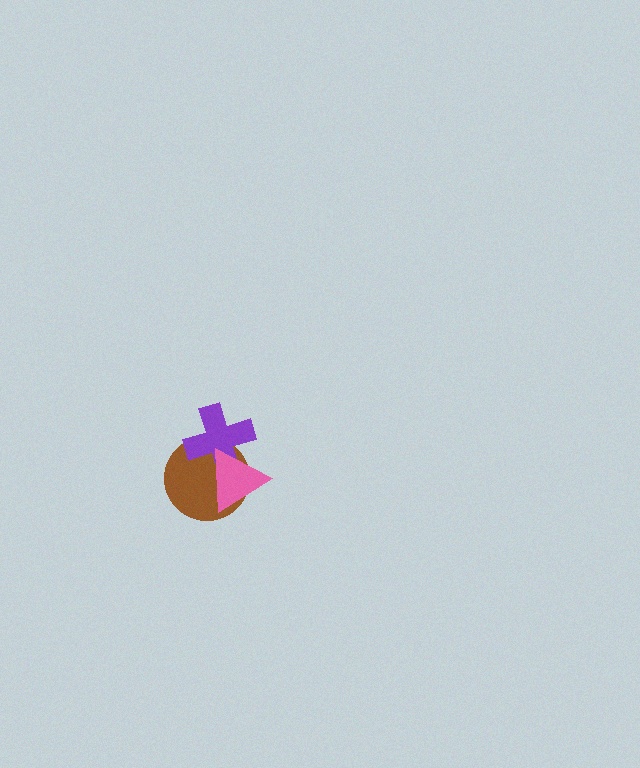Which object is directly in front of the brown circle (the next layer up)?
The purple cross is directly in front of the brown circle.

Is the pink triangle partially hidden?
No, no other shape covers it.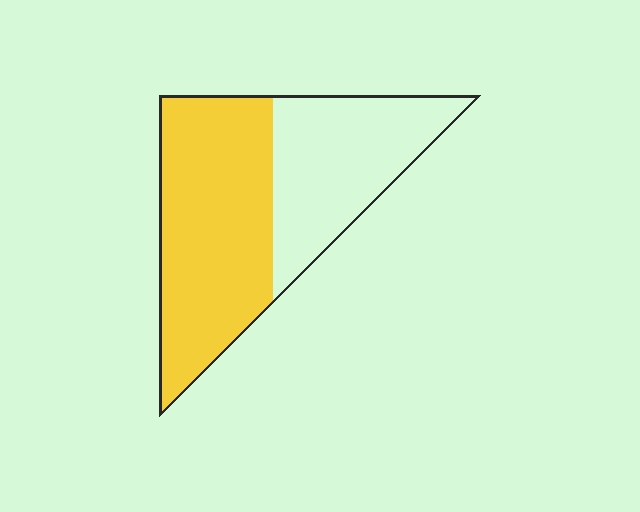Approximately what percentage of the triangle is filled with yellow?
Approximately 60%.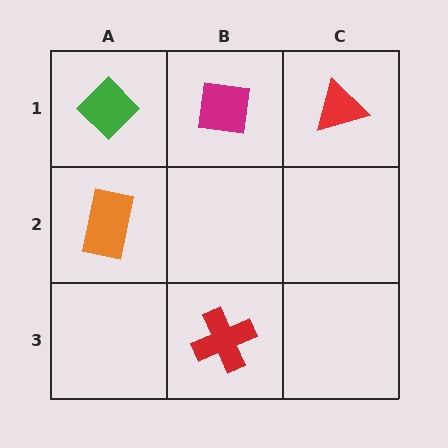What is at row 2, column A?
An orange rectangle.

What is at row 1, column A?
A green diamond.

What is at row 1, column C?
A red triangle.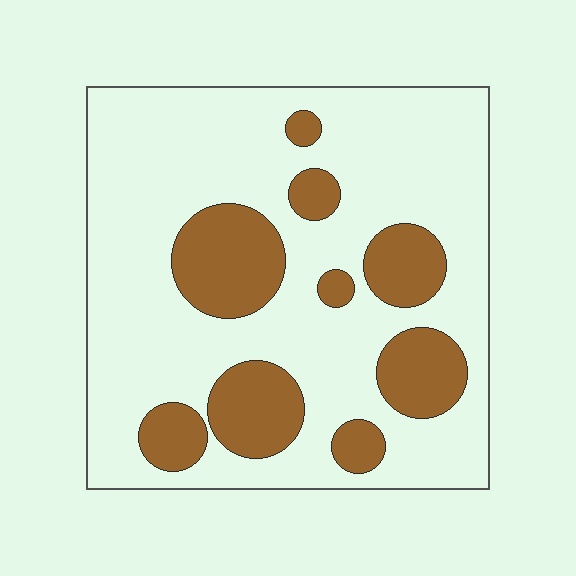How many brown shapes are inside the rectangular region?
9.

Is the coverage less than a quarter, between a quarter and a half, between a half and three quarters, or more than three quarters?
Between a quarter and a half.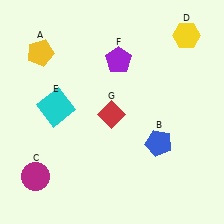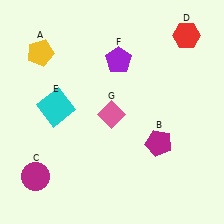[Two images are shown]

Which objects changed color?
B changed from blue to magenta. D changed from yellow to red. G changed from red to pink.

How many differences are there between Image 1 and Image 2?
There are 3 differences between the two images.